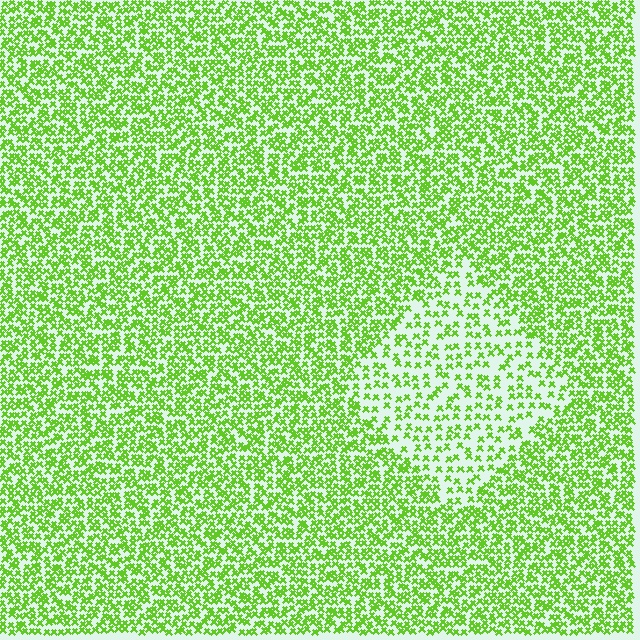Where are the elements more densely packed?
The elements are more densely packed outside the diamond boundary.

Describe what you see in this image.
The image contains small lime elements arranged at two different densities. A diamond-shaped region is visible where the elements are less densely packed than the surrounding area.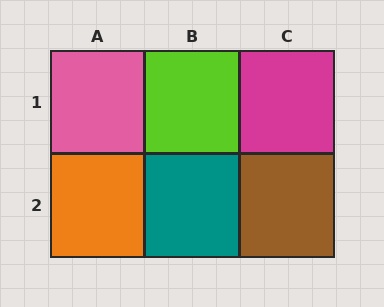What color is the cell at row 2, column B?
Teal.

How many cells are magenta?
1 cell is magenta.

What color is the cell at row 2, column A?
Orange.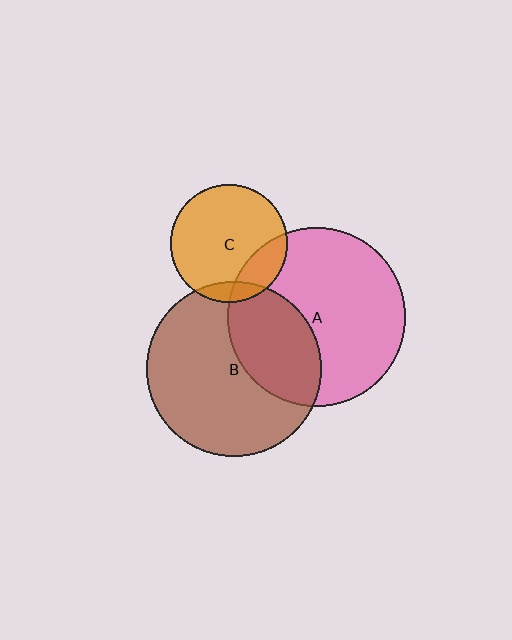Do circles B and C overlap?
Yes.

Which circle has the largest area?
Circle A (pink).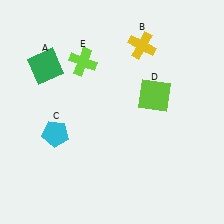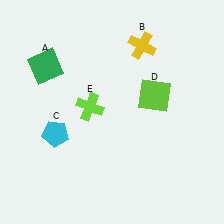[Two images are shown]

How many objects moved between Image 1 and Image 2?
1 object moved between the two images.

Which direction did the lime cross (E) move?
The lime cross (E) moved down.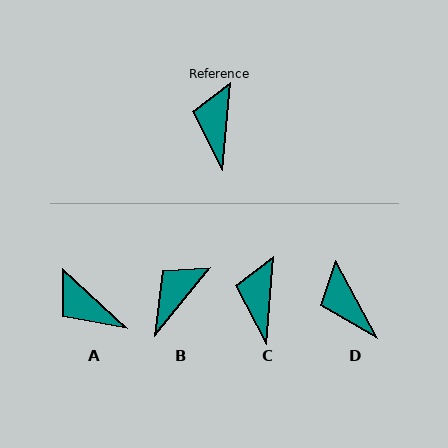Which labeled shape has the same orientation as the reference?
C.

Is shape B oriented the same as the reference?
No, it is off by about 34 degrees.